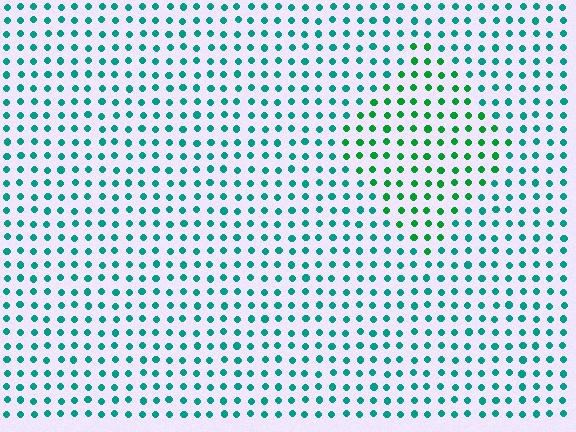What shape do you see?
I see a diamond.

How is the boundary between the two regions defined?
The boundary is defined purely by a slight shift in hue (about 35 degrees). Spacing, size, and orientation are identical on both sides.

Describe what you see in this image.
The image is filled with small teal elements in a uniform arrangement. A diamond-shaped region is visible where the elements are tinted to a slightly different hue, forming a subtle color boundary.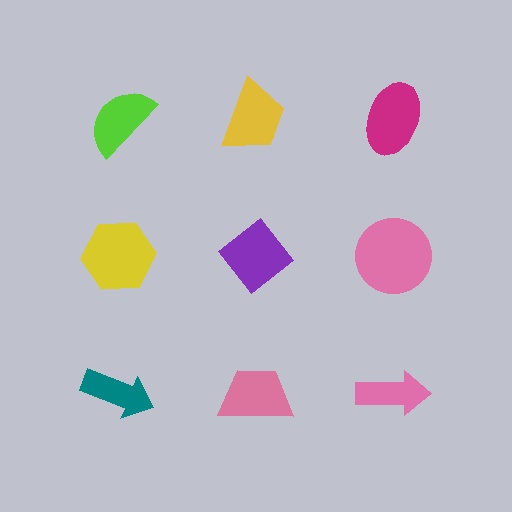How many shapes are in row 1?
3 shapes.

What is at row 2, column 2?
A purple diamond.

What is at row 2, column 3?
A pink circle.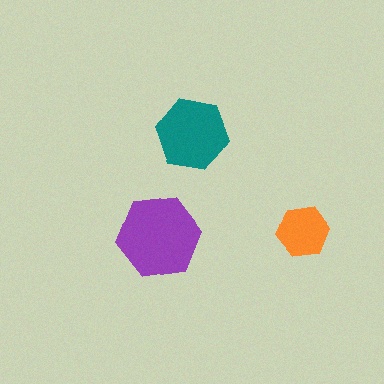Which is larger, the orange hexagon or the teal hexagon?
The teal one.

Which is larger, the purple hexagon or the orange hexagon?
The purple one.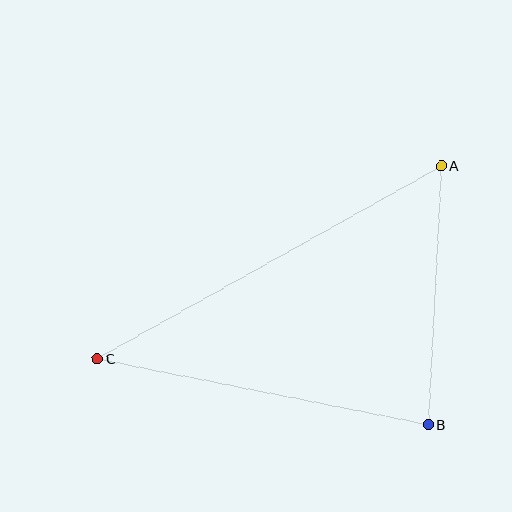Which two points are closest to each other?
Points A and B are closest to each other.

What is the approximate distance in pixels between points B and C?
The distance between B and C is approximately 338 pixels.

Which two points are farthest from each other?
Points A and C are farthest from each other.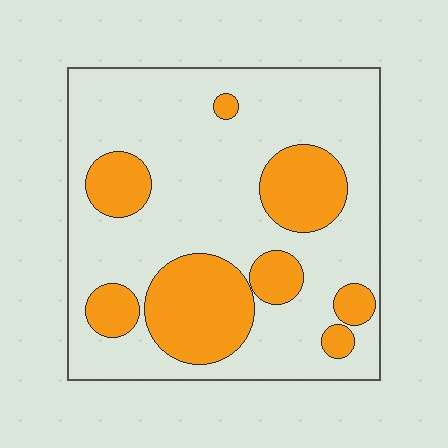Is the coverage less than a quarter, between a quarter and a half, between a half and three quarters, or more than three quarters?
Between a quarter and a half.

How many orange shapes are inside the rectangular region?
8.